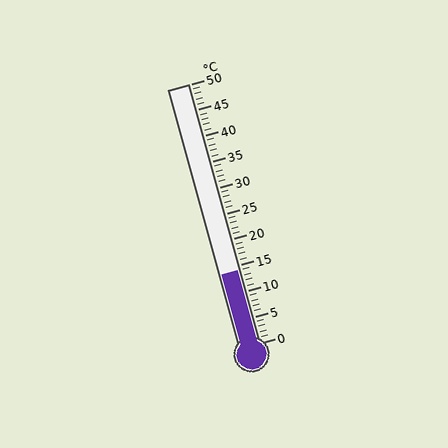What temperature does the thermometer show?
The thermometer shows approximately 14°C.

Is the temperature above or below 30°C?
The temperature is below 30°C.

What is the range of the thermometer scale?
The thermometer scale ranges from 0°C to 50°C.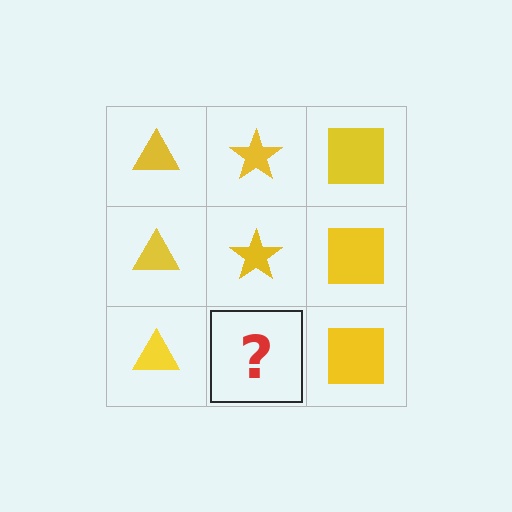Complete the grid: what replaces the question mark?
The question mark should be replaced with a yellow star.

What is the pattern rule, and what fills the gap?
The rule is that each column has a consistent shape. The gap should be filled with a yellow star.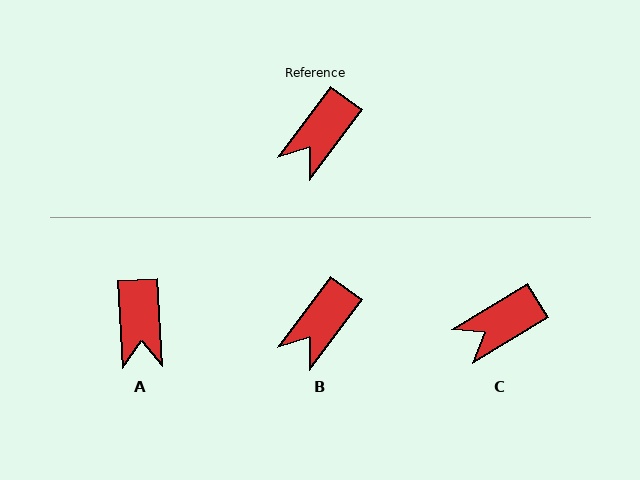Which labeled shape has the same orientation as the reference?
B.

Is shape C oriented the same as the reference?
No, it is off by about 22 degrees.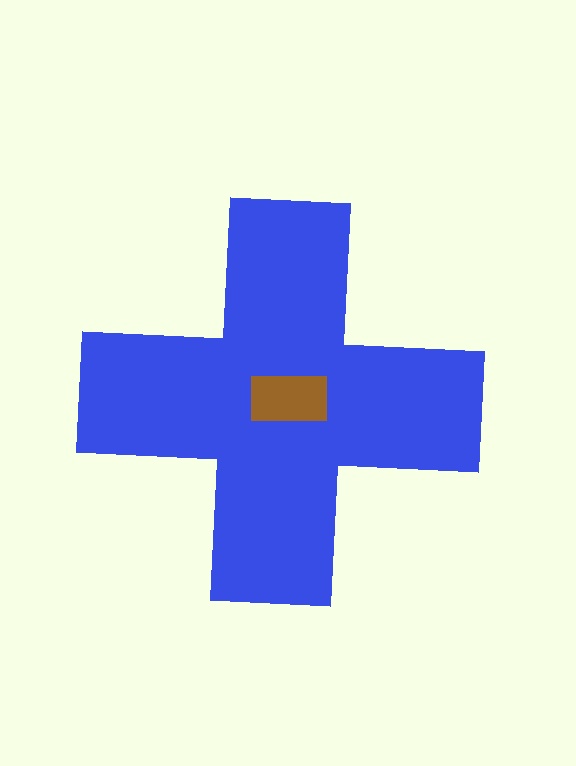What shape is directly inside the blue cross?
The brown rectangle.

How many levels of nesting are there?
2.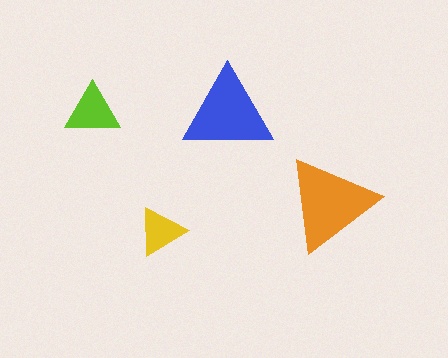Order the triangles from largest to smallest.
the orange one, the blue one, the lime one, the yellow one.